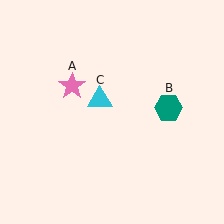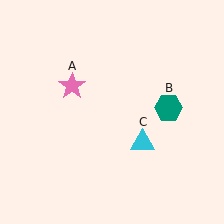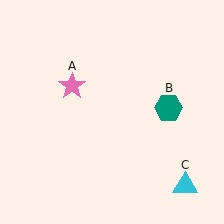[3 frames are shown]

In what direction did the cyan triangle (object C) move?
The cyan triangle (object C) moved down and to the right.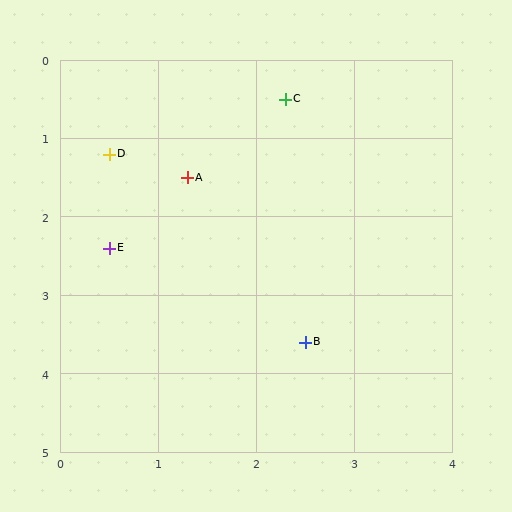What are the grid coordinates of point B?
Point B is at approximately (2.5, 3.6).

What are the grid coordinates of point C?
Point C is at approximately (2.3, 0.5).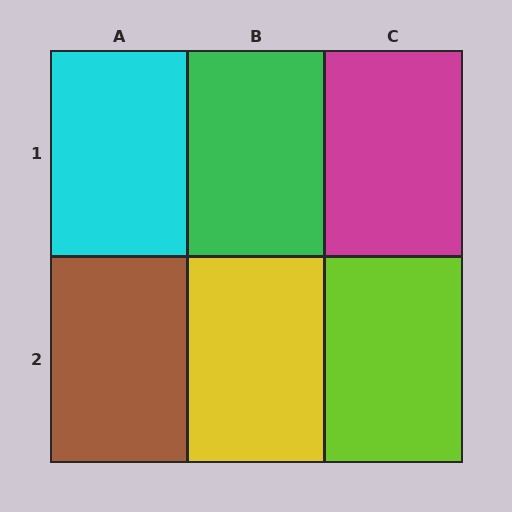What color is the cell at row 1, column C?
Magenta.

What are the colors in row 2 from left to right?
Brown, yellow, lime.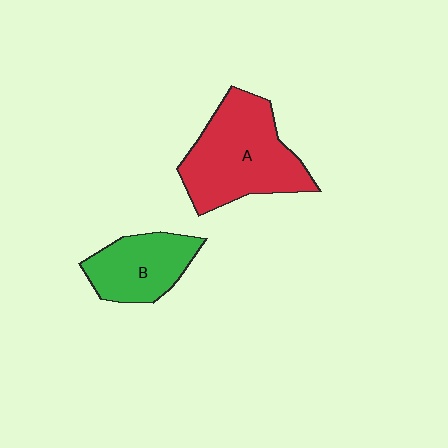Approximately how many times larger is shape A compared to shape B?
Approximately 1.6 times.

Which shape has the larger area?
Shape A (red).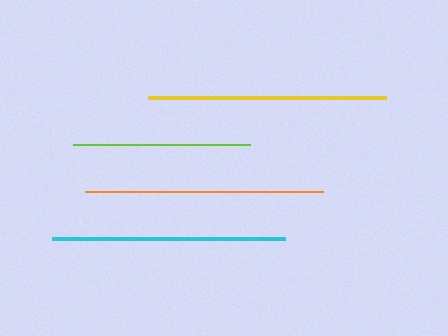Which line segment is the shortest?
The lime line is the shortest at approximately 177 pixels.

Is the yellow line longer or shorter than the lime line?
The yellow line is longer than the lime line.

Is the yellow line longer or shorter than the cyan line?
The yellow line is longer than the cyan line.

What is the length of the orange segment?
The orange segment is approximately 237 pixels long.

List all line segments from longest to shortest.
From longest to shortest: yellow, orange, cyan, lime.